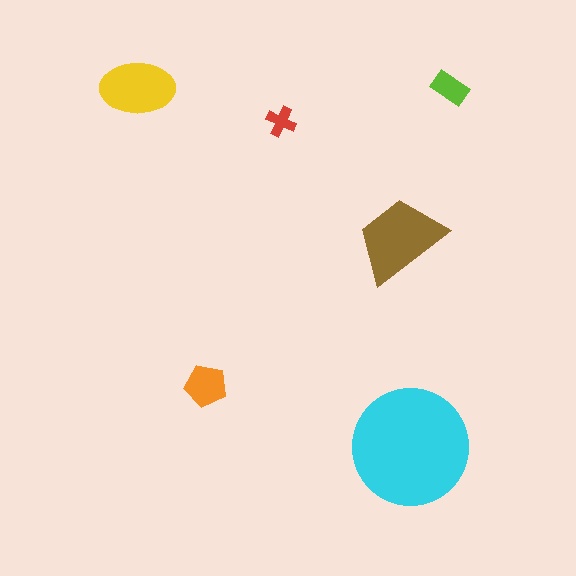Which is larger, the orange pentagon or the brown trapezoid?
The brown trapezoid.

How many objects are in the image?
There are 6 objects in the image.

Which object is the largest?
The cyan circle.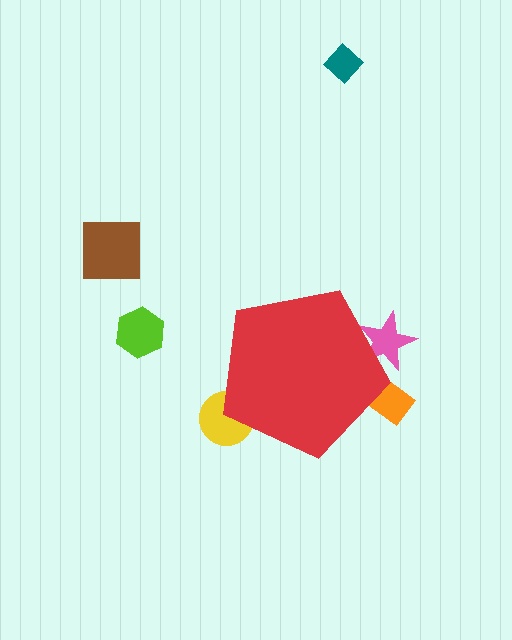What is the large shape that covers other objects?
A red pentagon.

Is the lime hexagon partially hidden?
No, the lime hexagon is fully visible.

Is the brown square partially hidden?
No, the brown square is fully visible.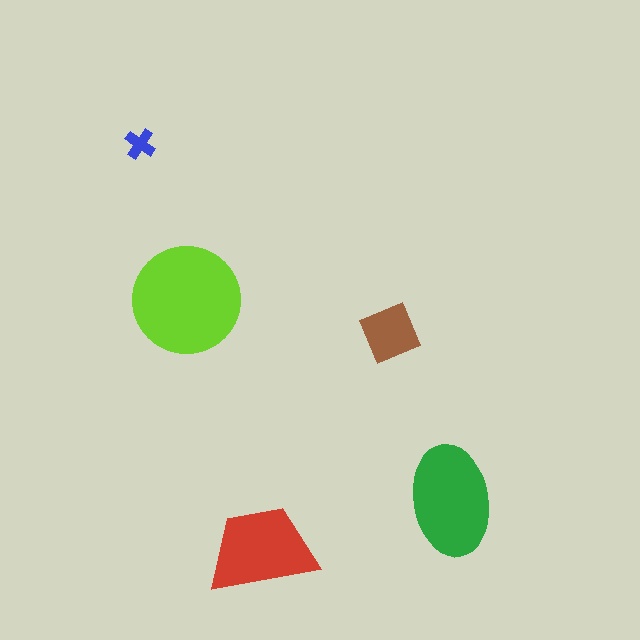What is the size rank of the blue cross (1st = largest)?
5th.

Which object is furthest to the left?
The blue cross is leftmost.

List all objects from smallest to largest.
The blue cross, the brown square, the red trapezoid, the green ellipse, the lime circle.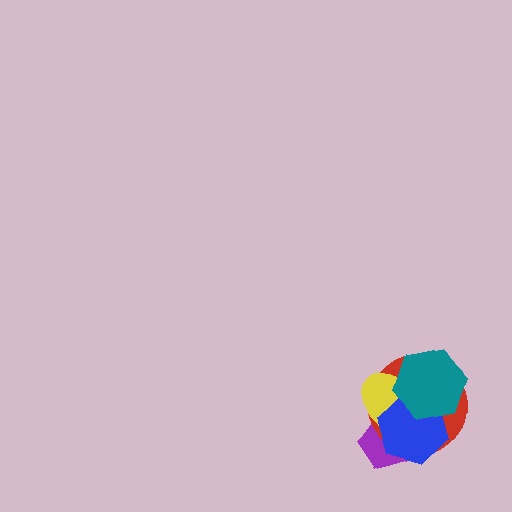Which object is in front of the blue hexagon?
The teal hexagon is in front of the blue hexagon.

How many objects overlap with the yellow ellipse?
4 objects overlap with the yellow ellipse.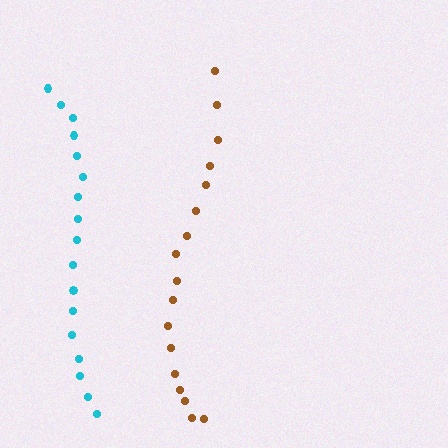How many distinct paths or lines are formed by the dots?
There are 2 distinct paths.